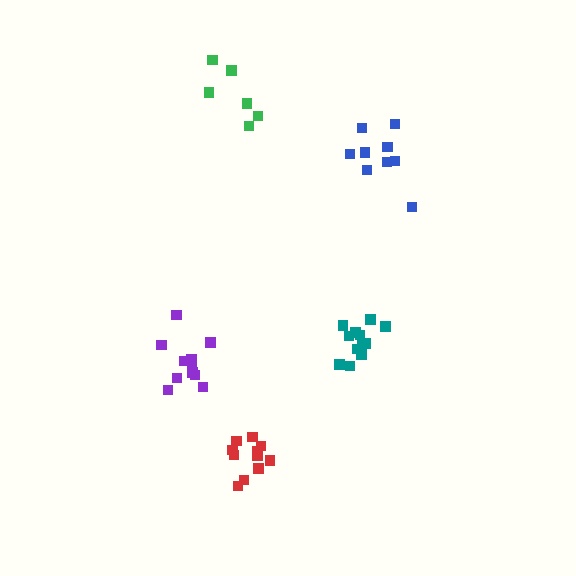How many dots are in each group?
Group 1: 11 dots, Group 2: 12 dots, Group 3: 6 dots, Group 4: 12 dots, Group 5: 9 dots (50 total).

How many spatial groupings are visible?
There are 5 spatial groupings.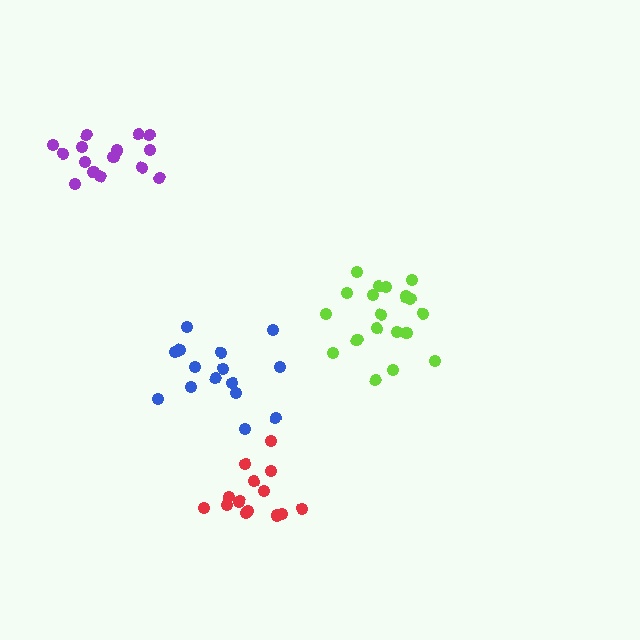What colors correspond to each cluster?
The clusters are colored: red, blue, purple, lime.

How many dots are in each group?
Group 1: 15 dots, Group 2: 15 dots, Group 3: 15 dots, Group 4: 19 dots (64 total).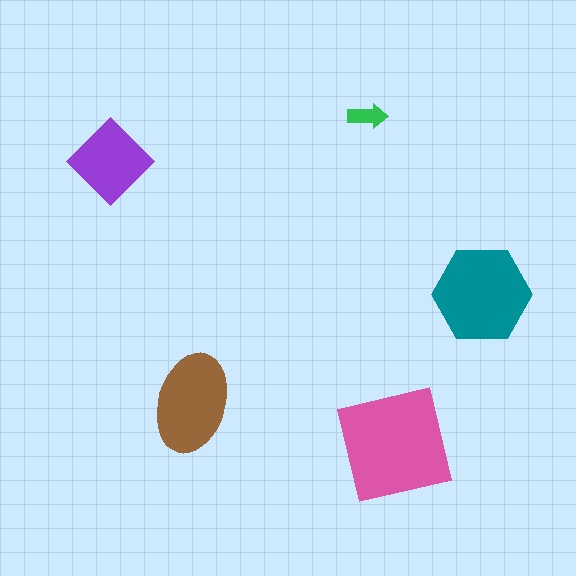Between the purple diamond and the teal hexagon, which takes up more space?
The teal hexagon.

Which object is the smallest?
The green arrow.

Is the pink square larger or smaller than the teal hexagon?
Larger.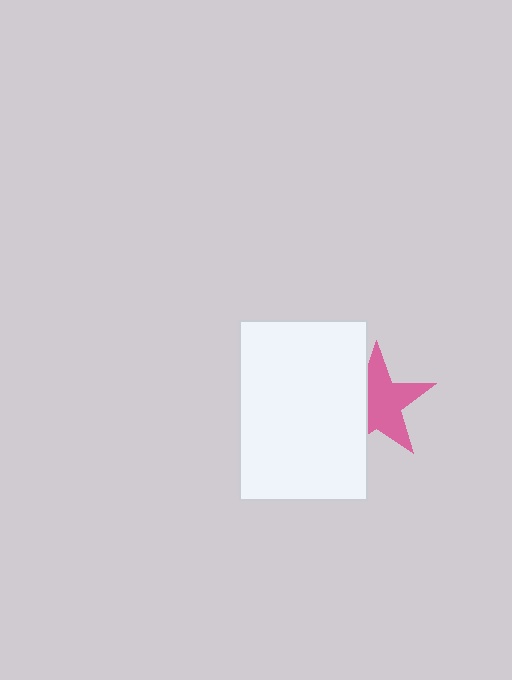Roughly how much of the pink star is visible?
Most of it is visible (roughly 65%).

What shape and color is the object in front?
The object in front is a white rectangle.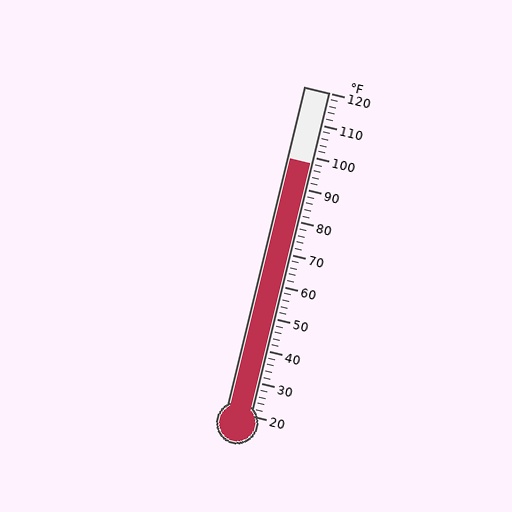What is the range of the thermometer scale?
The thermometer scale ranges from 20°F to 120°F.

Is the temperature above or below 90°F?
The temperature is above 90°F.